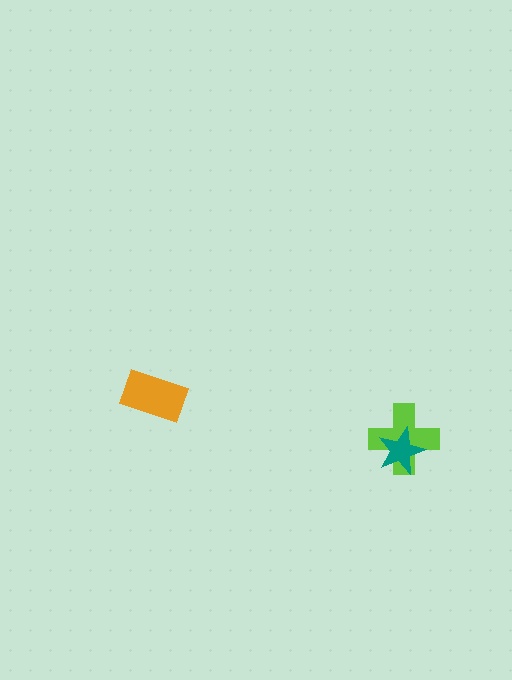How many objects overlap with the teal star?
1 object overlaps with the teal star.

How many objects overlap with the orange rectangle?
0 objects overlap with the orange rectangle.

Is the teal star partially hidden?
No, no other shape covers it.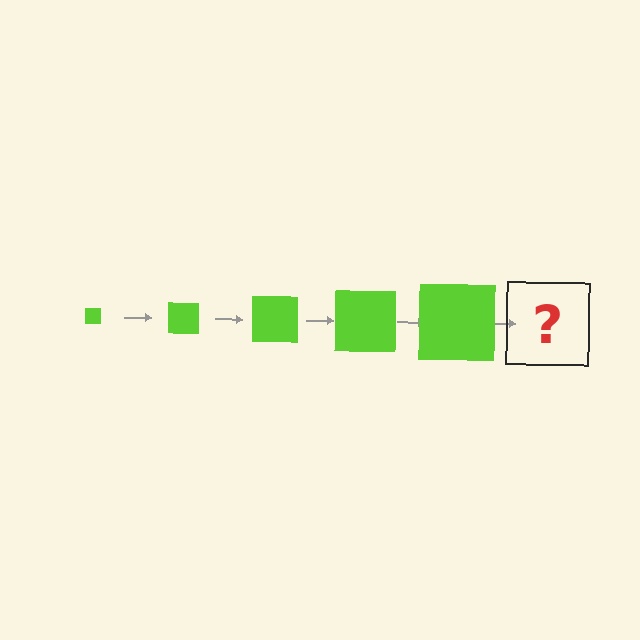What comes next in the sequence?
The next element should be a lime square, larger than the previous one.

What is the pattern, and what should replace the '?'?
The pattern is that the square gets progressively larger each step. The '?' should be a lime square, larger than the previous one.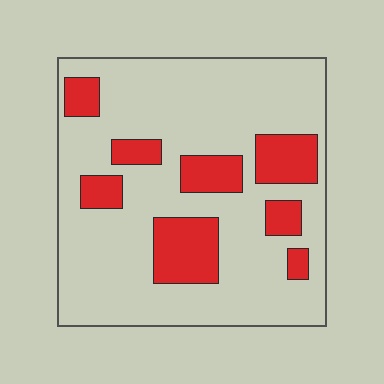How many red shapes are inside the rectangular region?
8.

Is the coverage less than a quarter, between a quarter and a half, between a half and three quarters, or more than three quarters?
Less than a quarter.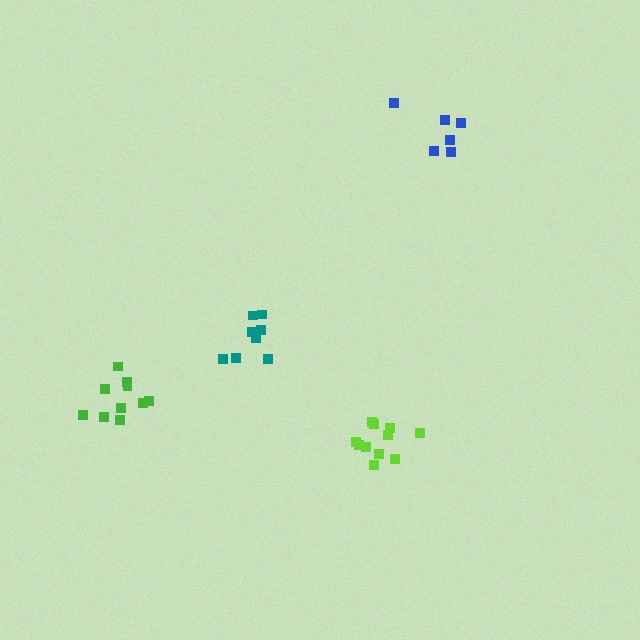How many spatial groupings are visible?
There are 4 spatial groupings.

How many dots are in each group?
Group 1: 6 dots, Group 2: 10 dots, Group 3: 8 dots, Group 4: 12 dots (36 total).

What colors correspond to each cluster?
The clusters are colored: blue, green, teal, lime.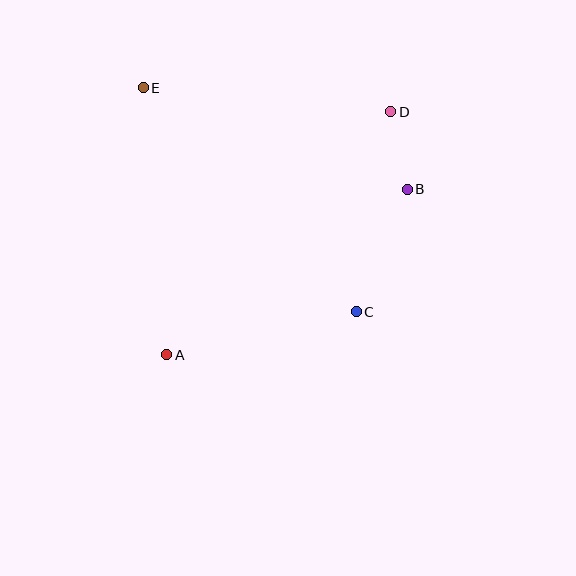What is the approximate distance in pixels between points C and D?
The distance between C and D is approximately 203 pixels.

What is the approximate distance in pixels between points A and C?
The distance between A and C is approximately 194 pixels.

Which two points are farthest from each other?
Points A and D are farthest from each other.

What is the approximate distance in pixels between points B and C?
The distance between B and C is approximately 133 pixels.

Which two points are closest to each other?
Points B and D are closest to each other.